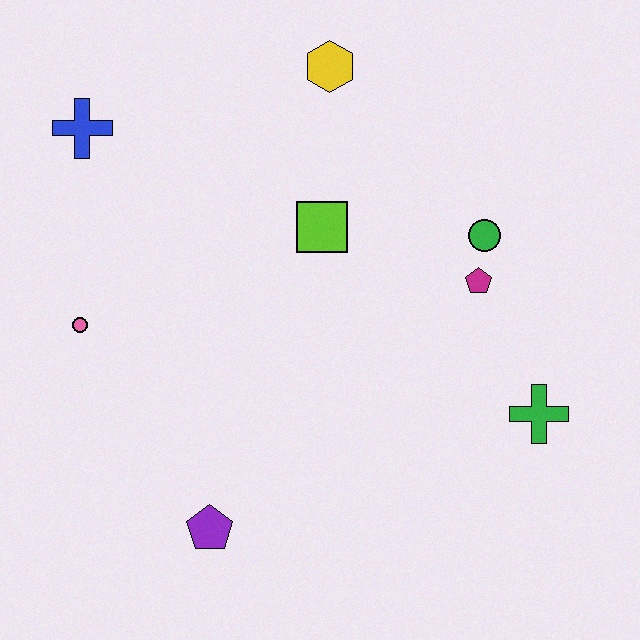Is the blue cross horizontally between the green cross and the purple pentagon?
No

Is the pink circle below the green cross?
No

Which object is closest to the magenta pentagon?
The green circle is closest to the magenta pentagon.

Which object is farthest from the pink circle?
The green cross is farthest from the pink circle.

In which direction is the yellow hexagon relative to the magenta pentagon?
The yellow hexagon is above the magenta pentagon.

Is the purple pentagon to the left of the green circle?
Yes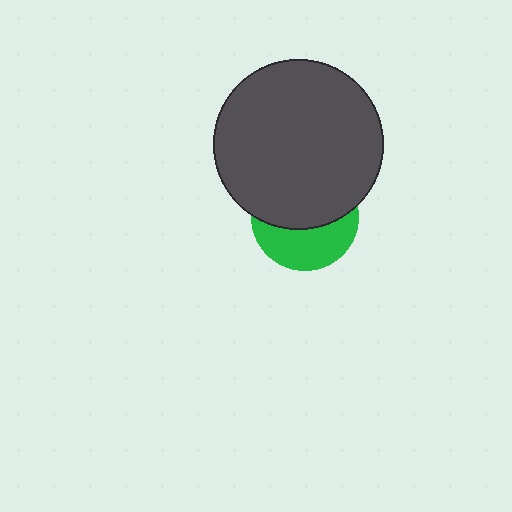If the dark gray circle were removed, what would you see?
You would see the complete green circle.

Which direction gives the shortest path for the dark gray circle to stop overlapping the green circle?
Moving up gives the shortest separation.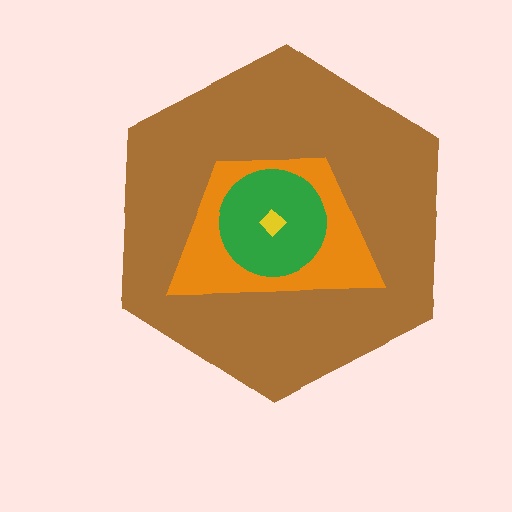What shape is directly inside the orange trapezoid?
The green circle.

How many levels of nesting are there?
4.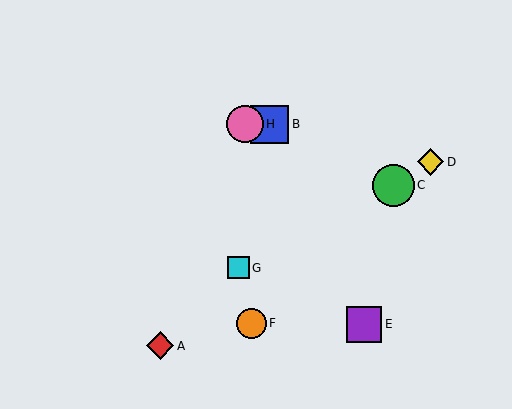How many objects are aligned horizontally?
2 objects (B, H) are aligned horizontally.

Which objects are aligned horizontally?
Objects B, H are aligned horizontally.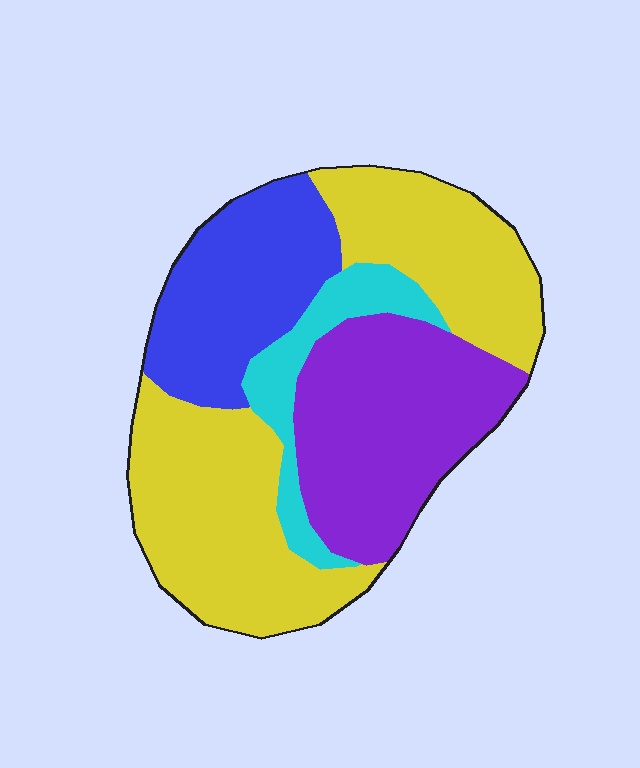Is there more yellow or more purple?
Yellow.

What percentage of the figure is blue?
Blue covers around 20% of the figure.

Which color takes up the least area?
Cyan, at roughly 10%.